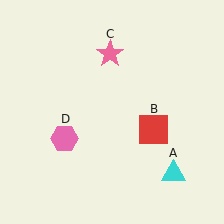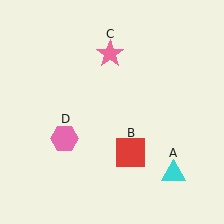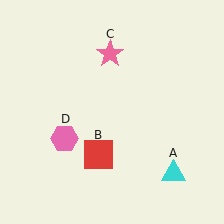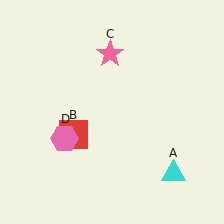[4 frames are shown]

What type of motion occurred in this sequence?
The red square (object B) rotated clockwise around the center of the scene.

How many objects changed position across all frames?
1 object changed position: red square (object B).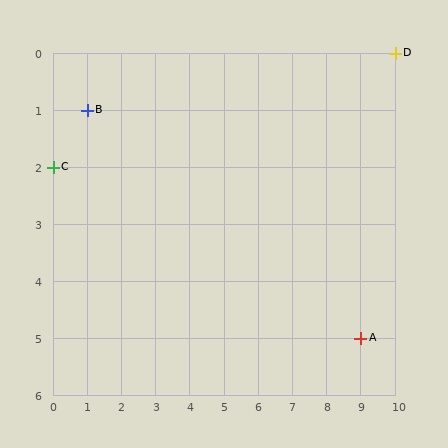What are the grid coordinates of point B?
Point B is at grid coordinates (1, 1).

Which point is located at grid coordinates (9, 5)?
Point A is at (9, 5).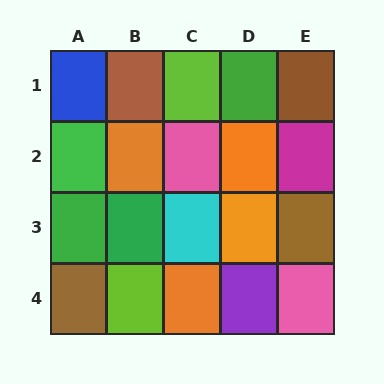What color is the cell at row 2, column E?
Magenta.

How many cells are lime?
2 cells are lime.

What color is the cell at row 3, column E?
Brown.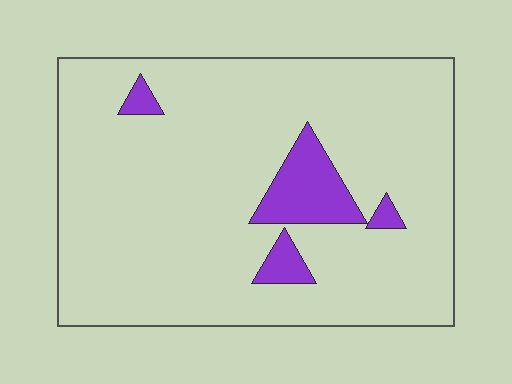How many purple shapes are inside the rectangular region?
4.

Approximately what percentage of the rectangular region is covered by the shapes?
Approximately 10%.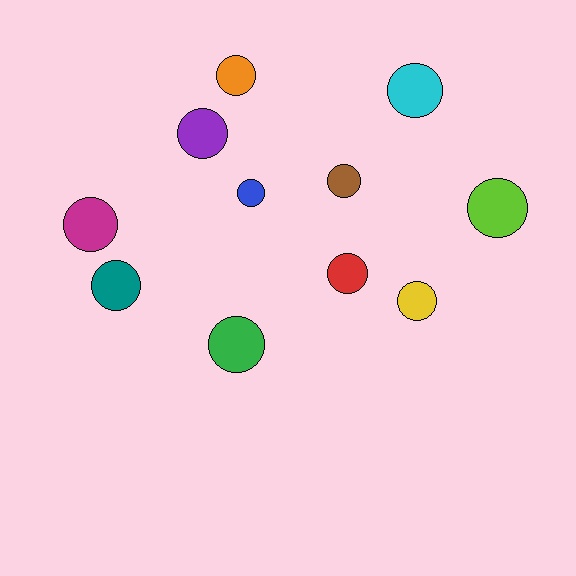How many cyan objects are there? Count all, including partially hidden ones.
There is 1 cyan object.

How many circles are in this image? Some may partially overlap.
There are 11 circles.